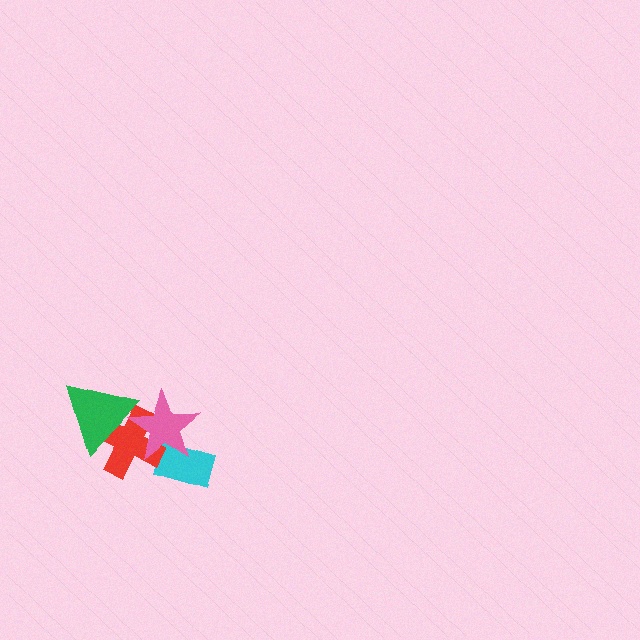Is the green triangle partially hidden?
Yes, it is partially covered by another shape.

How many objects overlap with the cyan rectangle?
1 object overlaps with the cyan rectangle.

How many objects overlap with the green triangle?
2 objects overlap with the green triangle.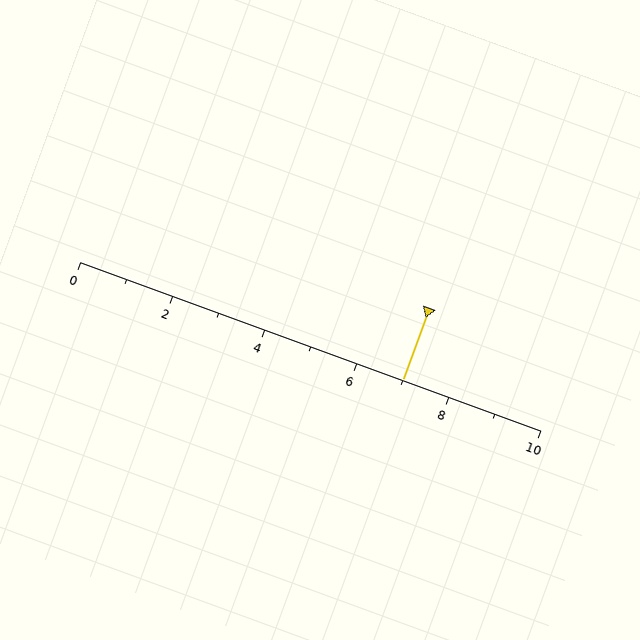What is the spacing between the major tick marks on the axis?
The major ticks are spaced 2 apart.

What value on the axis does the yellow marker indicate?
The marker indicates approximately 7.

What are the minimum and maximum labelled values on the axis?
The axis runs from 0 to 10.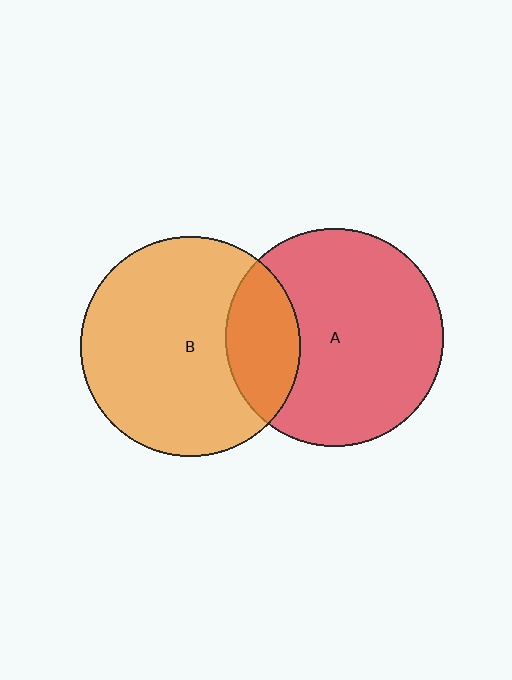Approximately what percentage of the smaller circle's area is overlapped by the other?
Approximately 25%.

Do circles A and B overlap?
Yes.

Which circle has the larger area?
Circle B (orange).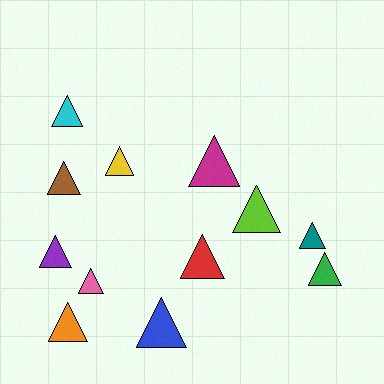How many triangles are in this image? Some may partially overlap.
There are 12 triangles.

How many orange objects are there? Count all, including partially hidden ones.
There is 1 orange object.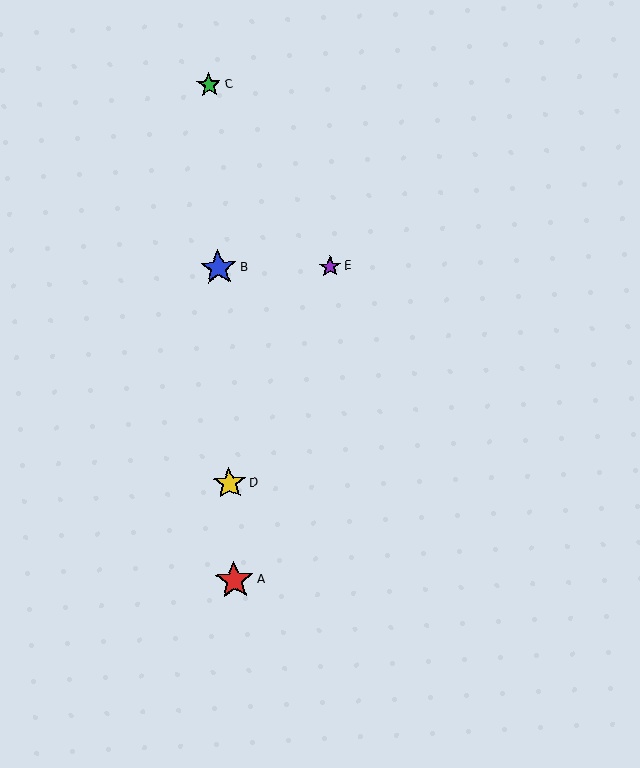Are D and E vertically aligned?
No, D is at x≈229 and E is at x≈330.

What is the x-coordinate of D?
Object D is at x≈229.